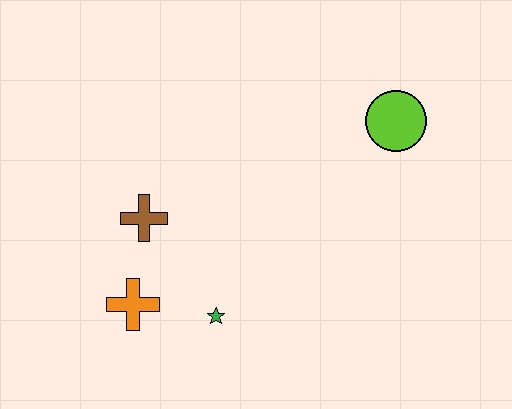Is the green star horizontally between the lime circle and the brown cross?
Yes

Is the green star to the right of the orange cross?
Yes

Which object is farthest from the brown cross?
The lime circle is farthest from the brown cross.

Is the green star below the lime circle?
Yes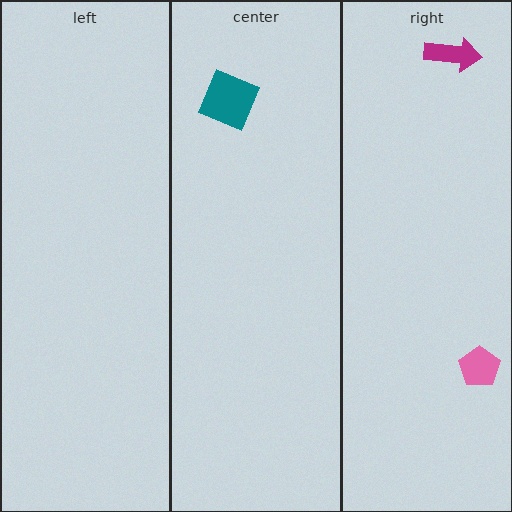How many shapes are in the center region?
1.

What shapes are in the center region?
The teal square.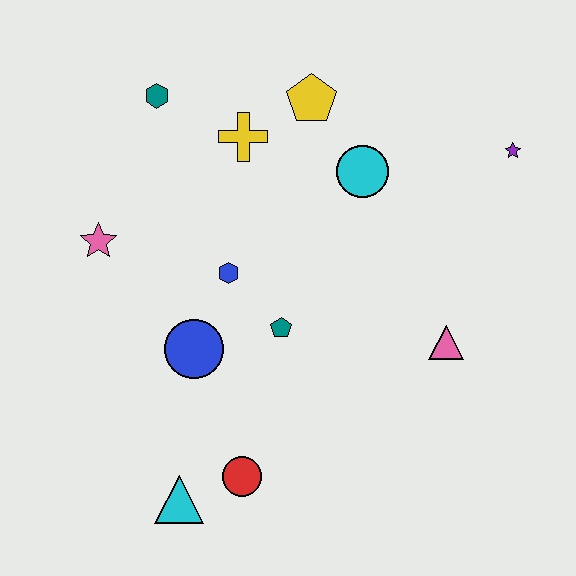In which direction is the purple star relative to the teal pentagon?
The purple star is to the right of the teal pentagon.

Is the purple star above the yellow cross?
No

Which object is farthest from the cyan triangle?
The purple star is farthest from the cyan triangle.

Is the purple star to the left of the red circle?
No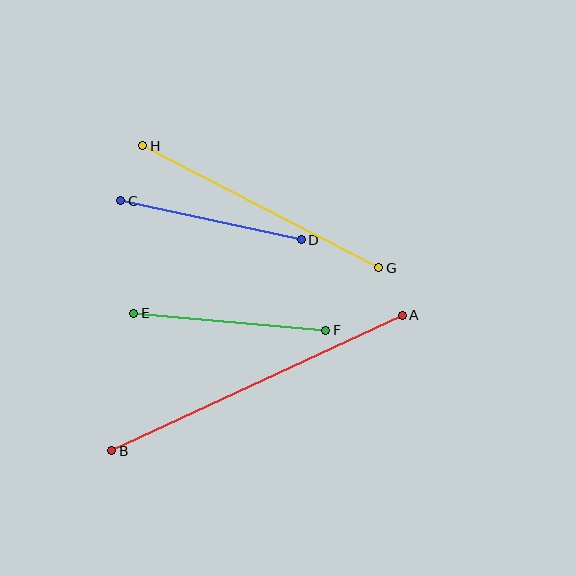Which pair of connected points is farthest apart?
Points A and B are farthest apart.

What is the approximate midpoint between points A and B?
The midpoint is at approximately (257, 383) pixels.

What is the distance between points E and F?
The distance is approximately 193 pixels.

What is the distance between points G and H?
The distance is approximately 266 pixels.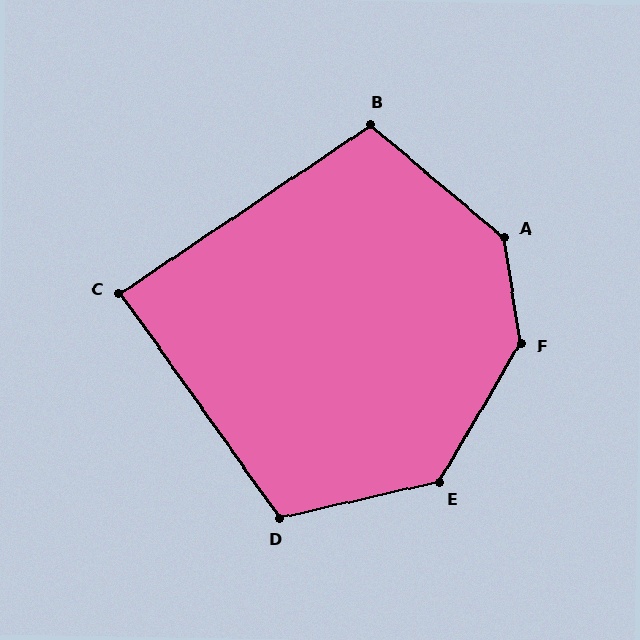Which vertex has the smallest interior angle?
C, at approximately 89 degrees.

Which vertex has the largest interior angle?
F, at approximately 141 degrees.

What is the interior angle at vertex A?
Approximately 139 degrees (obtuse).